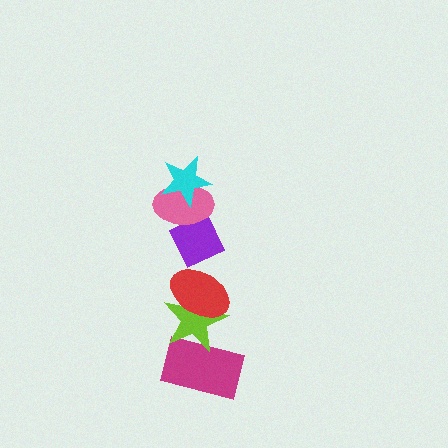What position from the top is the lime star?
The lime star is 5th from the top.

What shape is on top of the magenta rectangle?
The lime star is on top of the magenta rectangle.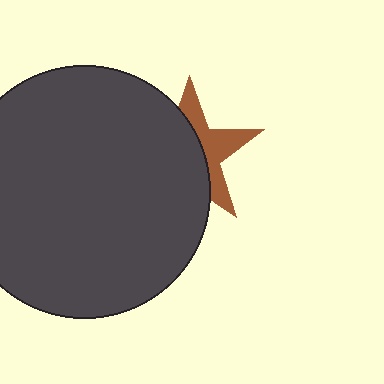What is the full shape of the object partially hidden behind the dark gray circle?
The partially hidden object is a brown star.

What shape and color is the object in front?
The object in front is a dark gray circle.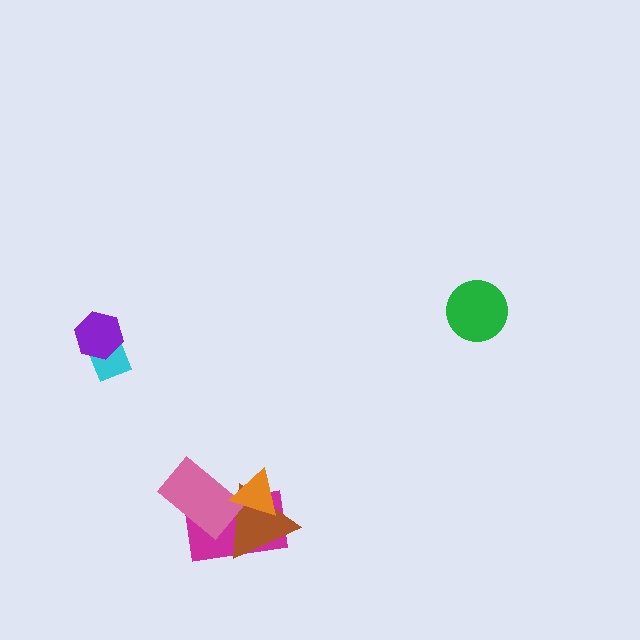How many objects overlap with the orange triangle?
3 objects overlap with the orange triangle.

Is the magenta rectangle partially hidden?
Yes, it is partially covered by another shape.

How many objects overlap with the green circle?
0 objects overlap with the green circle.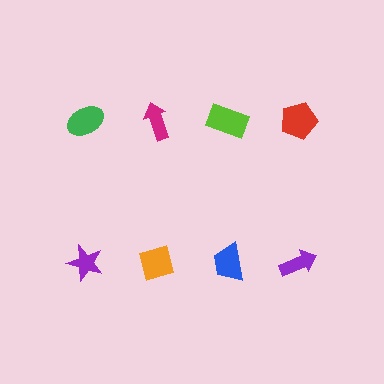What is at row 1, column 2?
A magenta arrow.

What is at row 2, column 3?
A blue trapezoid.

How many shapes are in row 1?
4 shapes.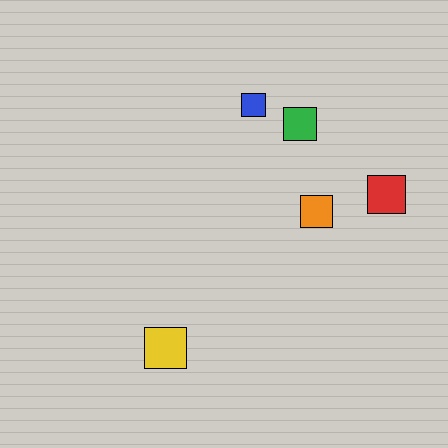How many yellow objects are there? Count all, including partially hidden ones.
There is 1 yellow object.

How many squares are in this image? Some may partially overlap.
There are 5 squares.